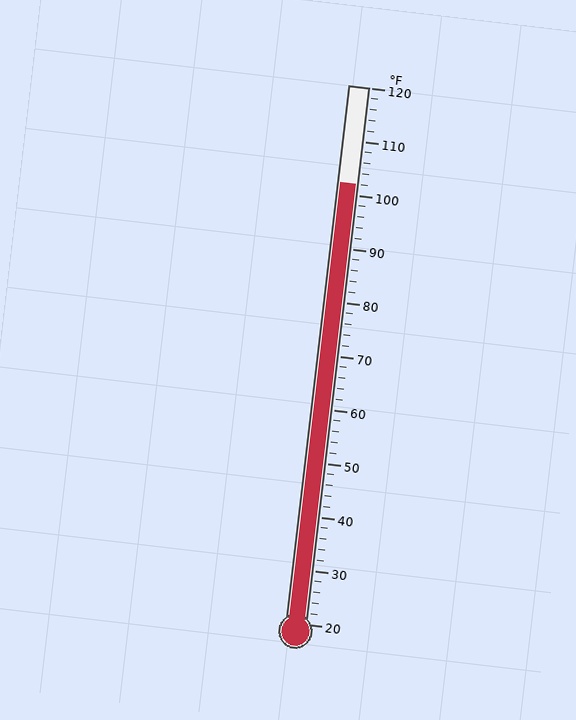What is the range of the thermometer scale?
The thermometer scale ranges from 20°F to 120°F.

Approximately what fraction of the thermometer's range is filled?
The thermometer is filled to approximately 80% of its range.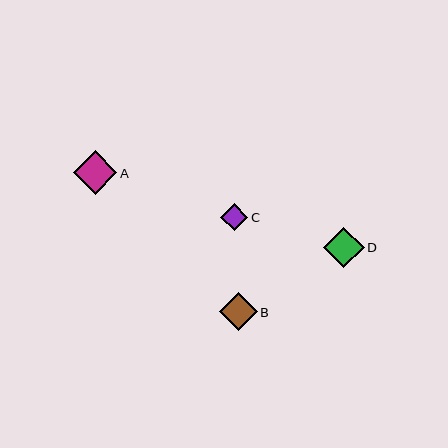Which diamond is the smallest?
Diamond C is the smallest with a size of approximately 27 pixels.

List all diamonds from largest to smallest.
From largest to smallest: A, D, B, C.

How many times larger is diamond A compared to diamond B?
Diamond A is approximately 1.1 times the size of diamond B.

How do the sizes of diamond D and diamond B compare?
Diamond D and diamond B are approximately the same size.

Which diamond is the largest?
Diamond A is the largest with a size of approximately 43 pixels.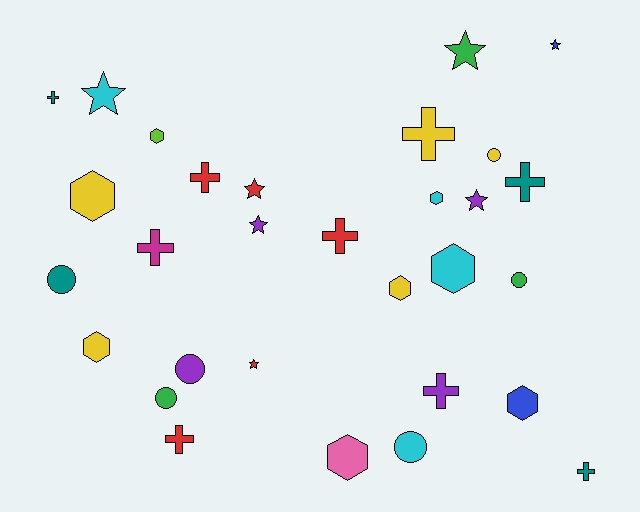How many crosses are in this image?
There are 9 crosses.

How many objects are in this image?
There are 30 objects.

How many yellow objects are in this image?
There are 5 yellow objects.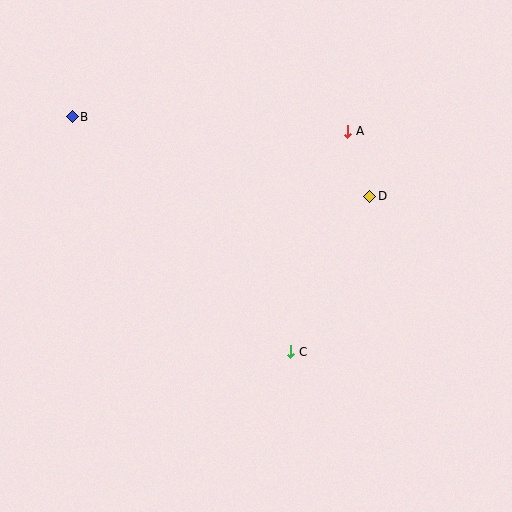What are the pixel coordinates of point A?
Point A is at (348, 131).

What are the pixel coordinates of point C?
Point C is at (291, 352).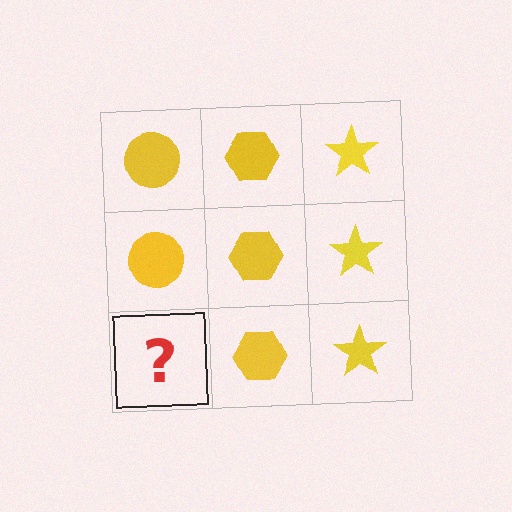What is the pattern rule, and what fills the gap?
The rule is that each column has a consistent shape. The gap should be filled with a yellow circle.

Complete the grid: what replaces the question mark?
The question mark should be replaced with a yellow circle.